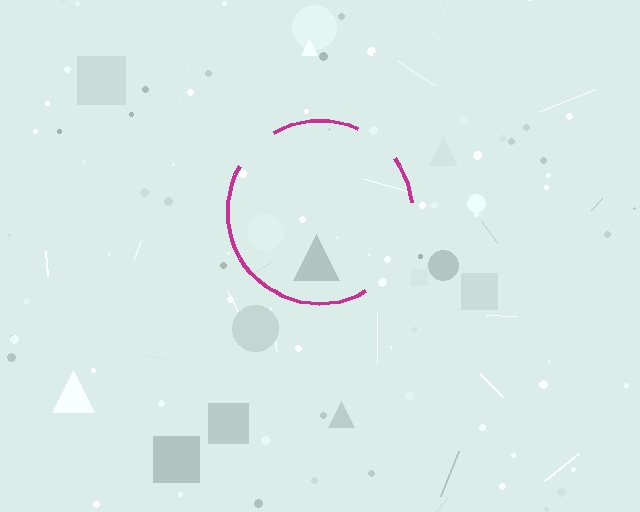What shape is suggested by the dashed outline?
The dashed outline suggests a circle.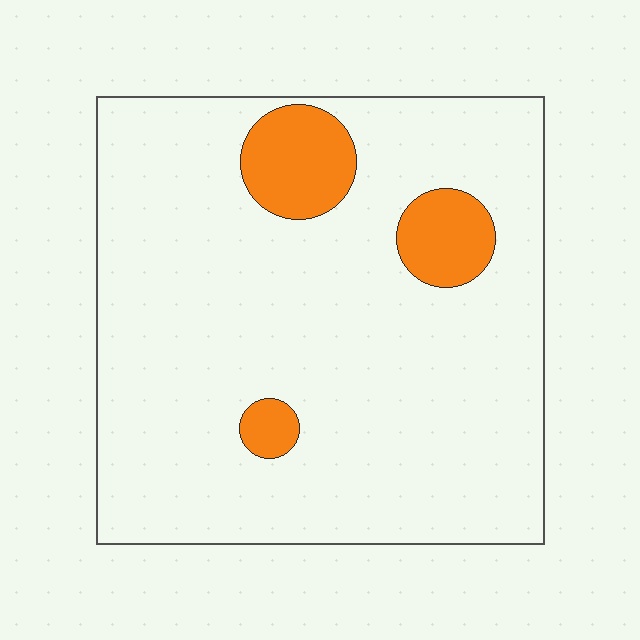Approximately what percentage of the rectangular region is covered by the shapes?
Approximately 10%.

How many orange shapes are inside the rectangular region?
3.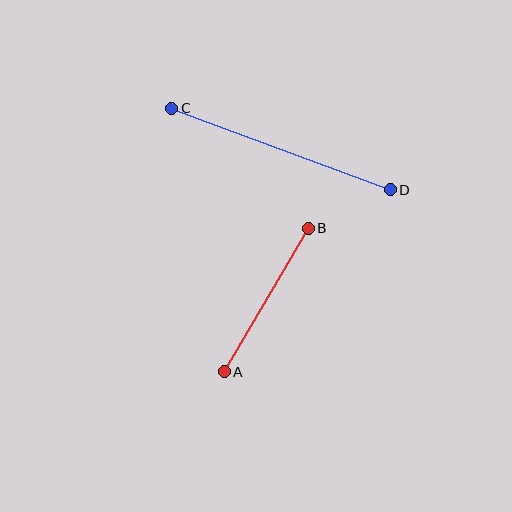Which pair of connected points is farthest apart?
Points C and D are farthest apart.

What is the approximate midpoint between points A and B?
The midpoint is at approximately (266, 300) pixels.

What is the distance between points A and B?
The distance is approximately 166 pixels.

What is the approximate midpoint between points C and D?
The midpoint is at approximately (281, 149) pixels.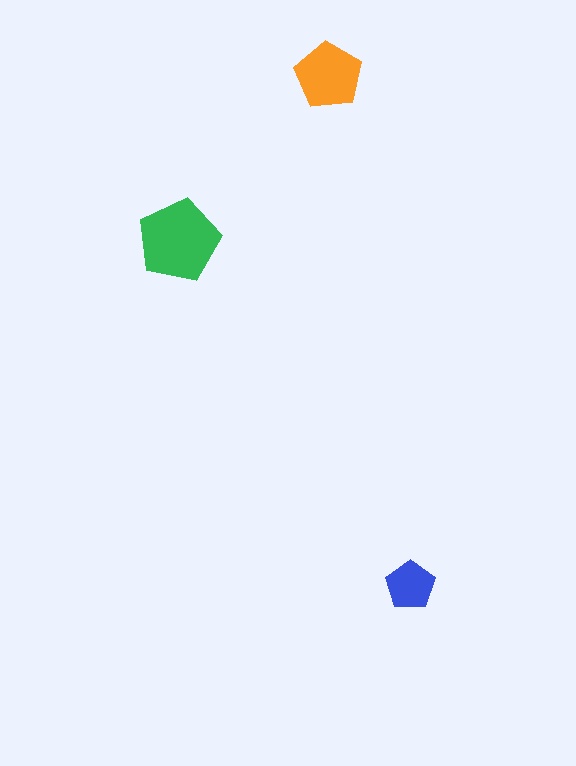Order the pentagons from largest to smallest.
the green one, the orange one, the blue one.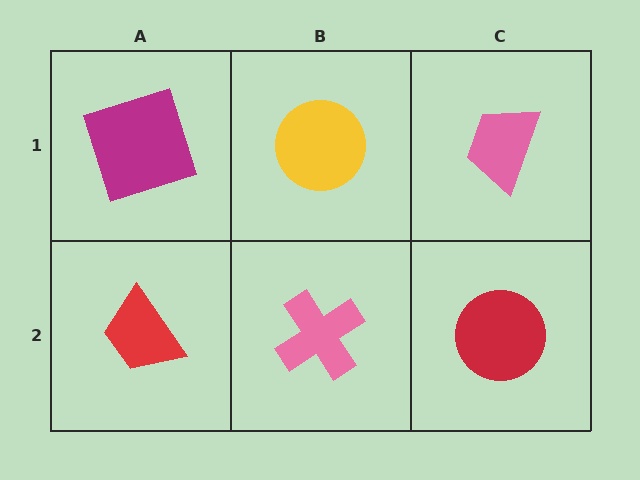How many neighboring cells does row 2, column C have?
2.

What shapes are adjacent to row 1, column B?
A pink cross (row 2, column B), a magenta square (row 1, column A), a pink trapezoid (row 1, column C).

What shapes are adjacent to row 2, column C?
A pink trapezoid (row 1, column C), a pink cross (row 2, column B).